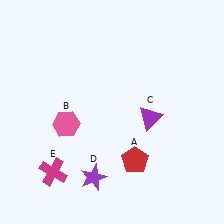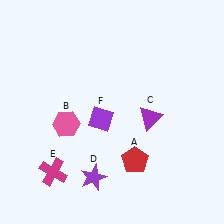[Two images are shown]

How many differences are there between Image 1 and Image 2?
There is 1 difference between the two images.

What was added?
A purple diamond (F) was added in Image 2.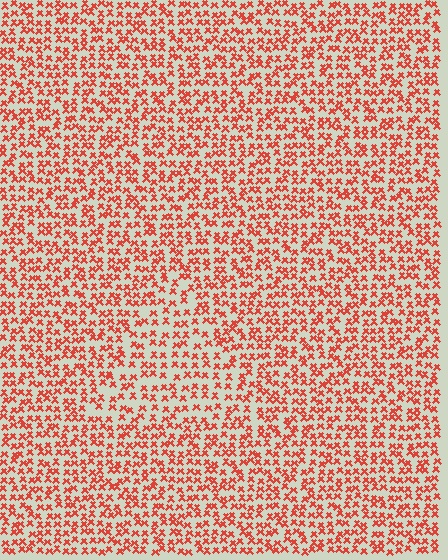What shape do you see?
I see a triangle.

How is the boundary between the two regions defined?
The boundary is defined by a change in element density (approximately 1.4x ratio). All elements are the same color, size, and shape.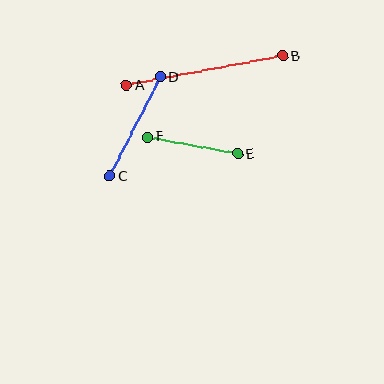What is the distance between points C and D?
The distance is approximately 112 pixels.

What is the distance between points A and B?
The distance is approximately 159 pixels.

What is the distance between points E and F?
The distance is approximately 92 pixels.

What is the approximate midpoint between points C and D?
The midpoint is at approximately (135, 127) pixels.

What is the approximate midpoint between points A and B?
The midpoint is at approximately (204, 71) pixels.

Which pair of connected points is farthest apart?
Points A and B are farthest apart.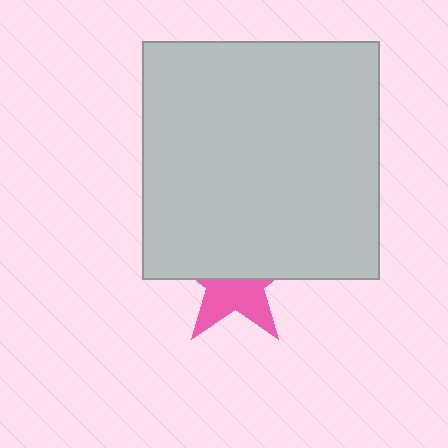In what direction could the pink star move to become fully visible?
The pink star could move down. That would shift it out from behind the light gray square entirely.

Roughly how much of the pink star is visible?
About half of it is visible (roughly 46%).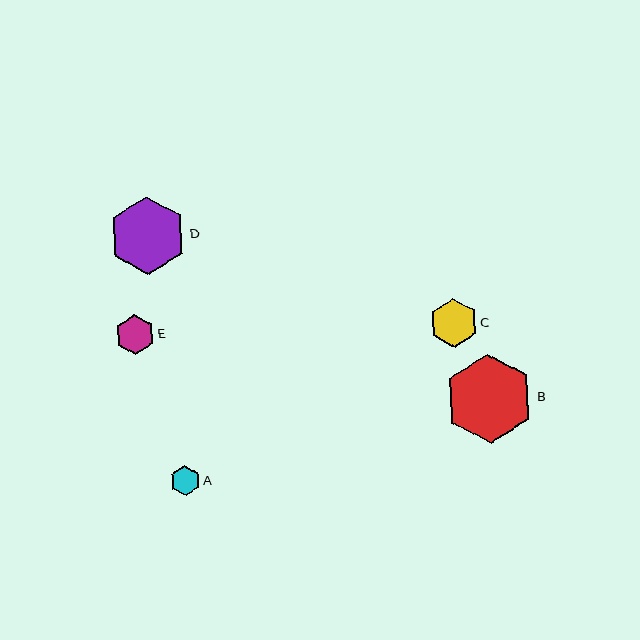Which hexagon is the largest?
Hexagon B is the largest with a size of approximately 89 pixels.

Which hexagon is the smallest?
Hexagon A is the smallest with a size of approximately 30 pixels.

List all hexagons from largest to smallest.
From largest to smallest: B, D, C, E, A.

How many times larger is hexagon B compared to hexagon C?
Hexagon B is approximately 1.8 times the size of hexagon C.